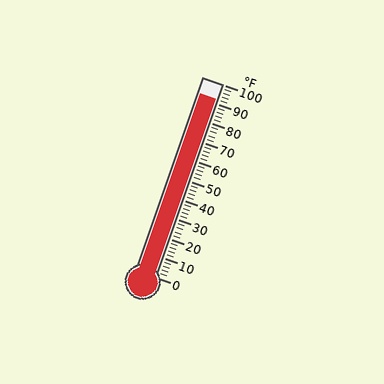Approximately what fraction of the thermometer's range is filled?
The thermometer is filled to approximately 90% of its range.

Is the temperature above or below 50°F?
The temperature is above 50°F.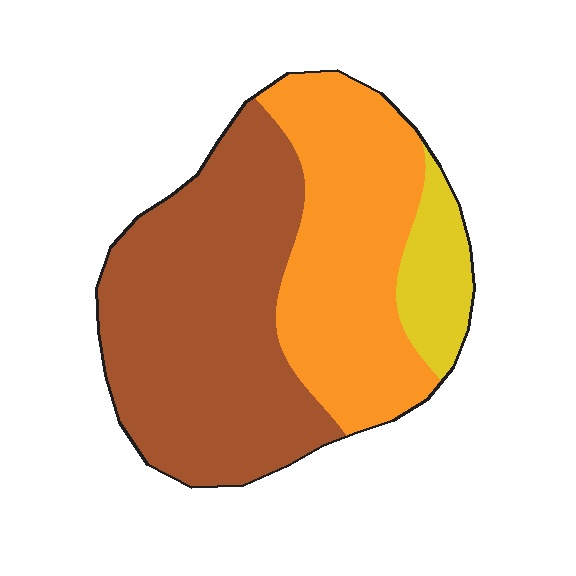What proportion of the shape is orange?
Orange covers about 35% of the shape.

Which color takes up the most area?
Brown, at roughly 50%.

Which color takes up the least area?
Yellow, at roughly 10%.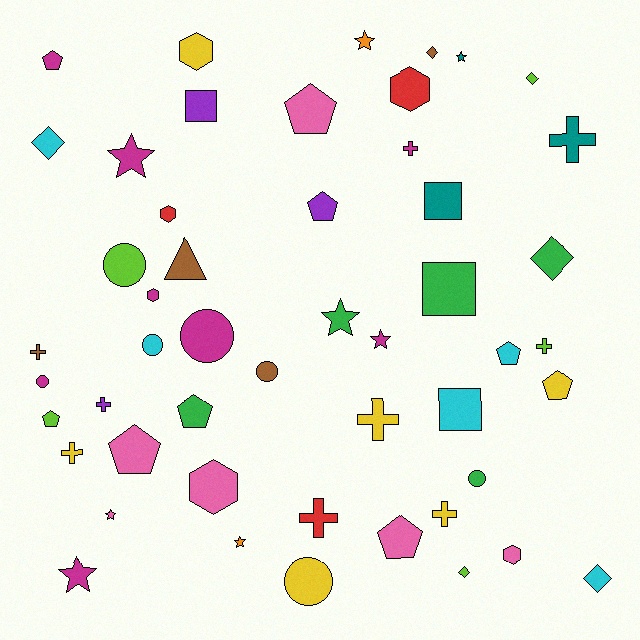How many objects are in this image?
There are 50 objects.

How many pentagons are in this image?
There are 9 pentagons.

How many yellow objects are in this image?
There are 6 yellow objects.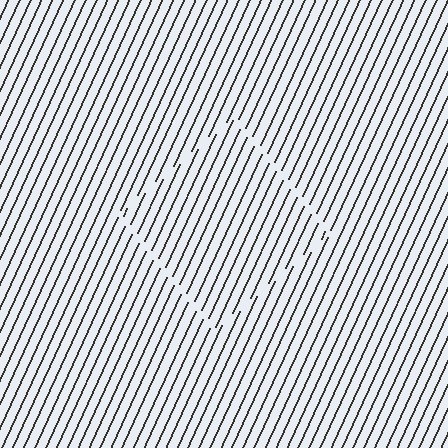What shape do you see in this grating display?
An illusory square. The interior of the shape contains the same grating, shifted by half a period — the contour is defined by the phase discontinuity where line-ends from the inner and outer gratings abut.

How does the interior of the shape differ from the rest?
The interior of the shape contains the same grating, shifted by half a period — the contour is defined by the phase discontinuity where line-ends from the inner and outer gratings abut.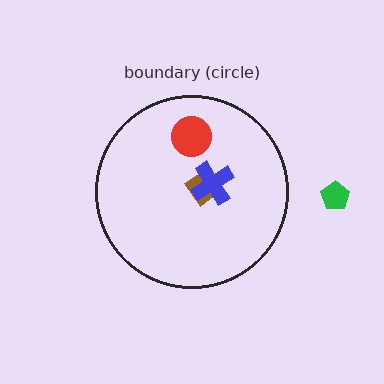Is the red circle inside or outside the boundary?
Inside.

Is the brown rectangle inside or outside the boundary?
Inside.